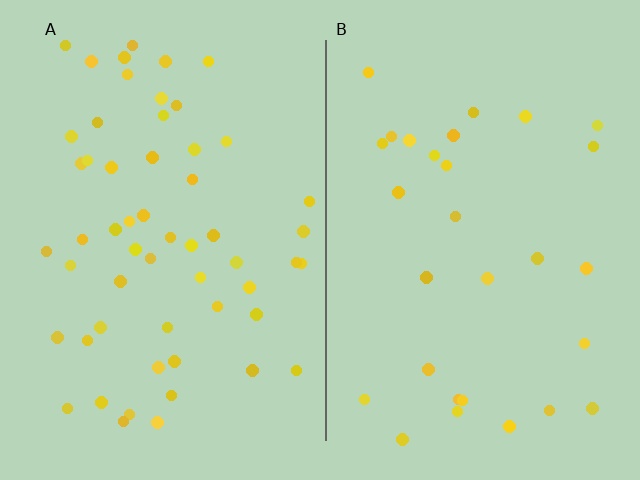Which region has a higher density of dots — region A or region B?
A (the left).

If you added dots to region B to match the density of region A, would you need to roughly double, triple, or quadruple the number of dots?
Approximately double.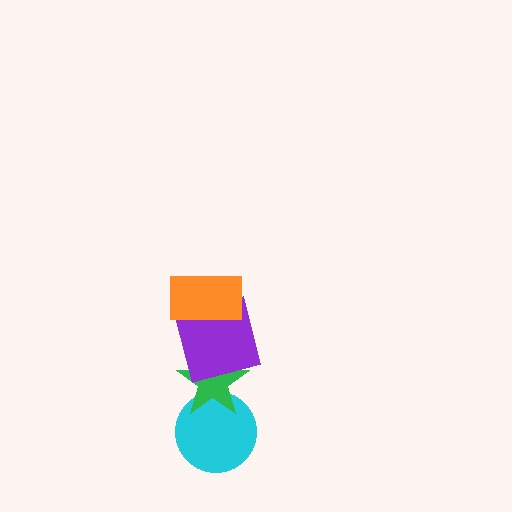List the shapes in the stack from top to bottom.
From top to bottom: the orange rectangle, the purple square, the green star, the cyan circle.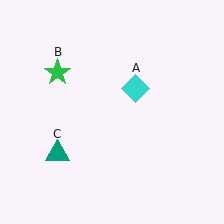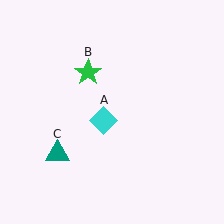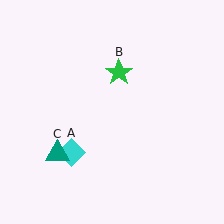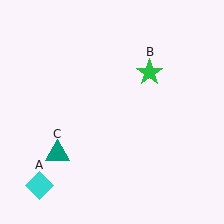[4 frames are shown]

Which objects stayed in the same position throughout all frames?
Teal triangle (object C) remained stationary.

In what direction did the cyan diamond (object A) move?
The cyan diamond (object A) moved down and to the left.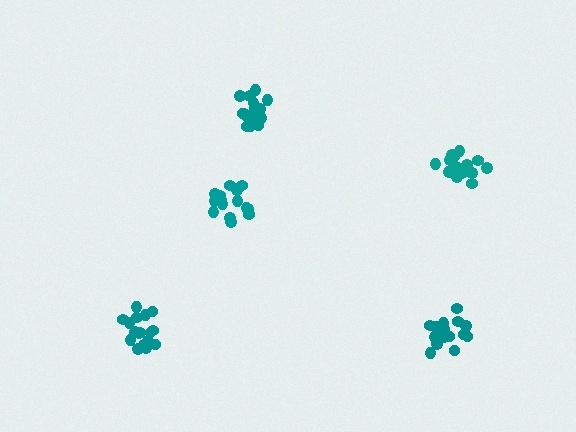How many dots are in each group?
Group 1: 18 dots, Group 2: 20 dots, Group 3: 16 dots, Group 4: 17 dots, Group 5: 15 dots (86 total).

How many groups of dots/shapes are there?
There are 5 groups.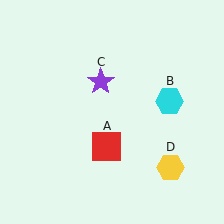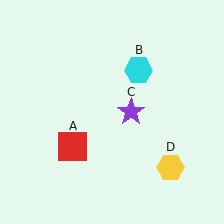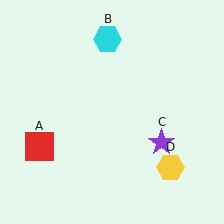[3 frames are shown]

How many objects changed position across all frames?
3 objects changed position: red square (object A), cyan hexagon (object B), purple star (object C).